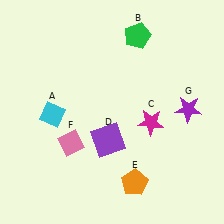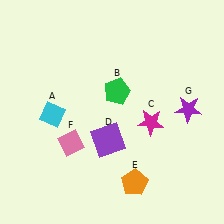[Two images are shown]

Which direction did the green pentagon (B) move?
The green pentagon (B) moved down.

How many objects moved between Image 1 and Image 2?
1 object moved between the two images.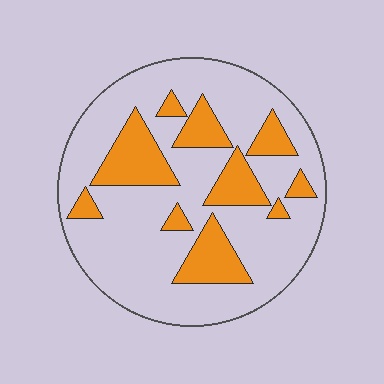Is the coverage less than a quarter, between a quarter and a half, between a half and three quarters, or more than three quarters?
Between a quarter and a half.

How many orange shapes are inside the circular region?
10.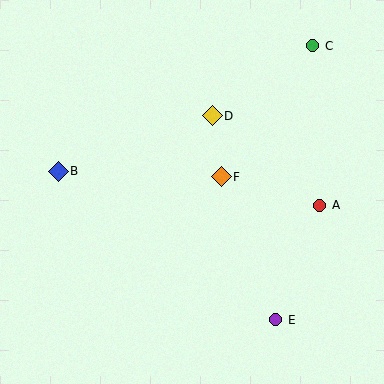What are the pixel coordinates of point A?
Point A is at (320, 205).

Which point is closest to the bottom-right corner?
Point E is closest to the bottom-right corner.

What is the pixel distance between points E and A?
The distance between E and A is 123 pixels.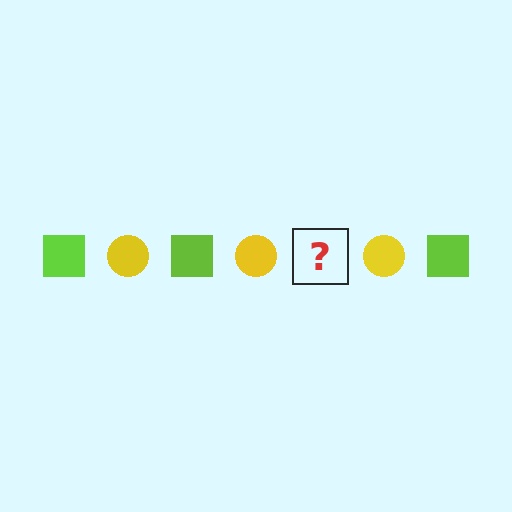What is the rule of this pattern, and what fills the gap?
The rule is that the pattern alternates between lime square and yellow circle. The gap should be filled with a lime square.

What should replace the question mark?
The question mark should be replaced with a lime square.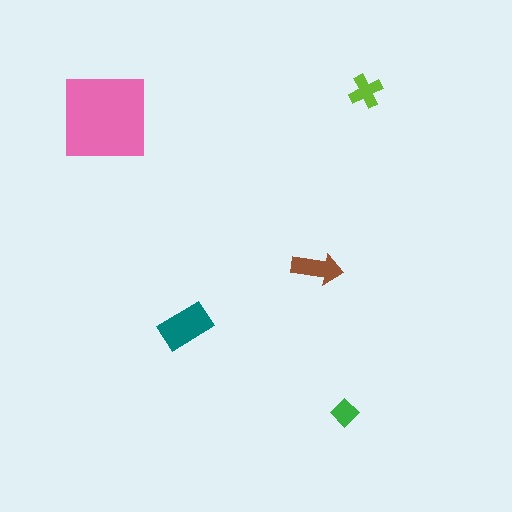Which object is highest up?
The lime cross is topmost.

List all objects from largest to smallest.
The pink square, the teal rectangle, the brown arrow, the lime cross, the green diamond.